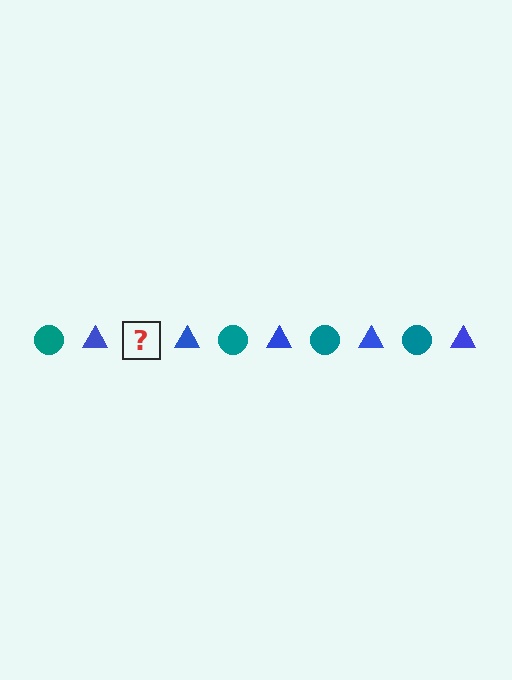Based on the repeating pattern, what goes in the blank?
The blank should be a teal circle.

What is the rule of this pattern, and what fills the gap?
The rule is that the pattern alternates between teal circle and blue triangle. The gap should be filled with a teal circle.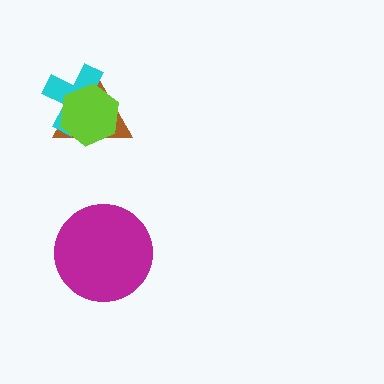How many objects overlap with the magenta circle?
0 objects overlap with the magenta circle.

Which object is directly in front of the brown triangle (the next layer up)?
The cyan cross is directly in front of the brown triangle.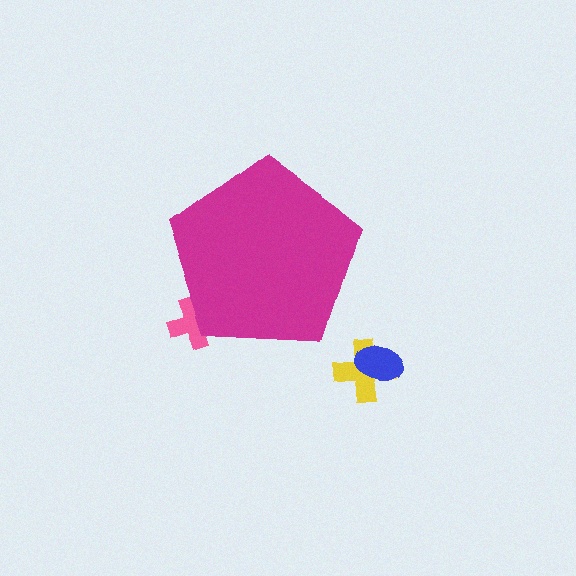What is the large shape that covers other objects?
A magenta pentagon.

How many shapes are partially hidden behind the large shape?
1 shape is partially hidden.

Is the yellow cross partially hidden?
No, the yellow cross is fully visible.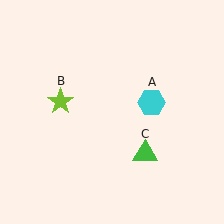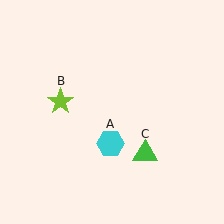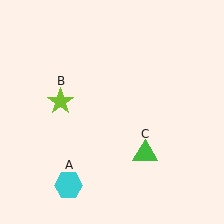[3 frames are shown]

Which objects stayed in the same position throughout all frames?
Lime star (object B) and green triangle (object C) remained stationary.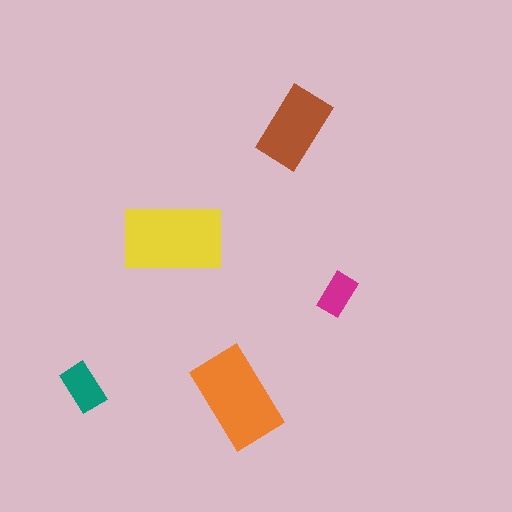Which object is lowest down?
The orange rectangle is bottommost.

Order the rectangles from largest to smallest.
the yellow one, the orange one, the brown one, the teal one, the magenta one.